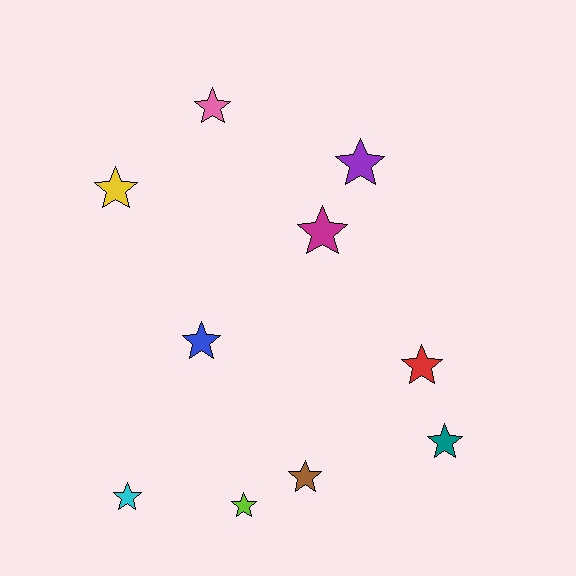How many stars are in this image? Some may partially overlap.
There are 10 stars.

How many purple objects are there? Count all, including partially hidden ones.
There is 1 purple object.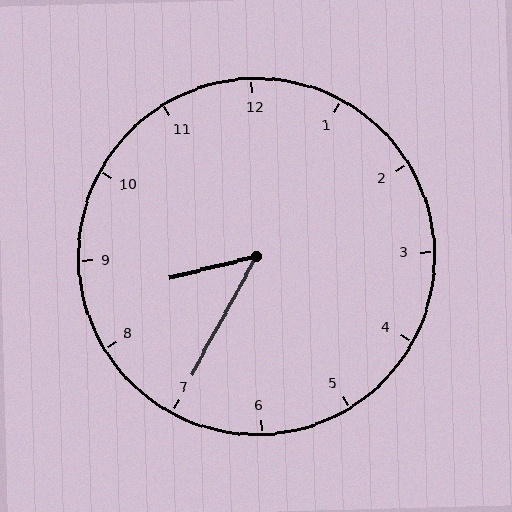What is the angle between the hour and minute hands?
Approximately 48 degrees.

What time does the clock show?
8:35.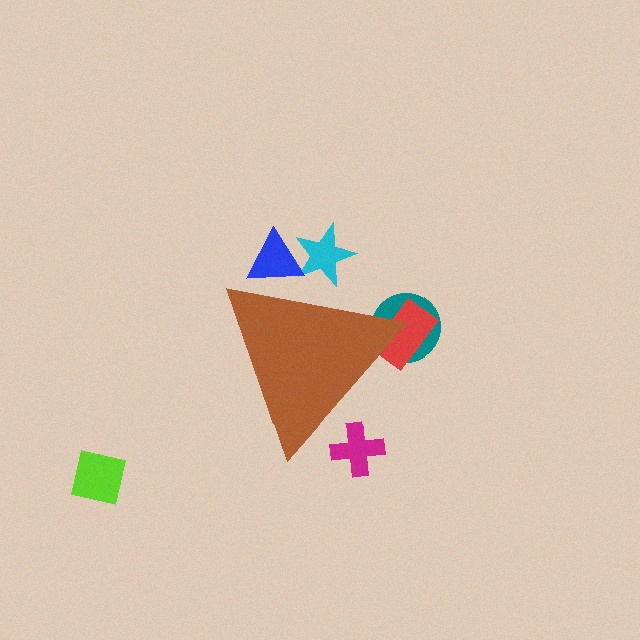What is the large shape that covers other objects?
A brown triangle.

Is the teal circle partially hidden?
Yes, the teal circle is partially hidden behind the brown triangle.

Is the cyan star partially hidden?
Yes, the cyan star is partially hidden behind the brown triangle.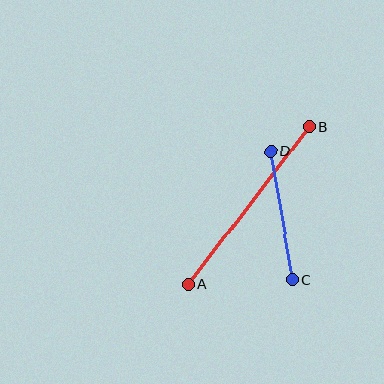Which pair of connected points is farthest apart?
Points A and B are farthest apart.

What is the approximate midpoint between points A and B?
The midpoint is at approximately (248, 205) pixels.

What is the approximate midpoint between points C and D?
The midpoint is at approximately (281, 216) pixels.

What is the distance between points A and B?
The distance is approximately 199 pixels.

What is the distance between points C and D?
The distance is approximately 130 pixels.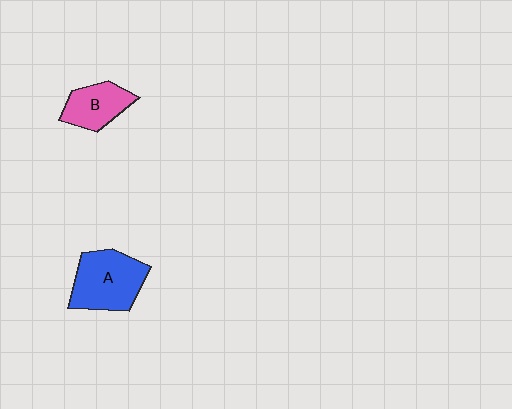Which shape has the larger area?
Shape A (blue).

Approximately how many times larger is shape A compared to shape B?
Approximately 1.5 times.